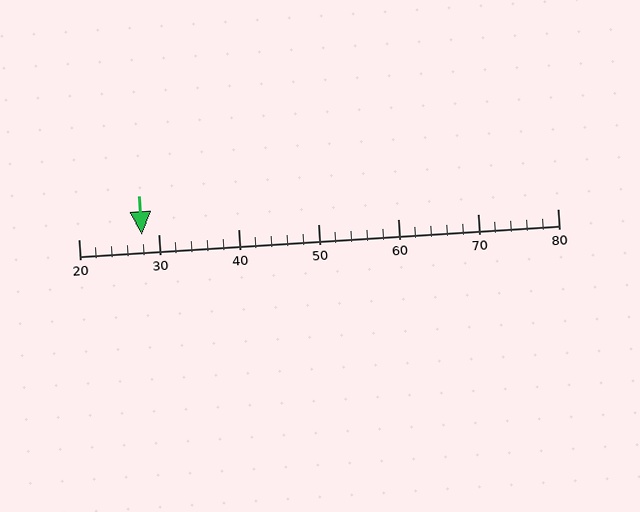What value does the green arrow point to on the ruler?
The green arrow points to approximately 28.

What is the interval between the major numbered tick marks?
The major tick marks are spaced 10 units apart.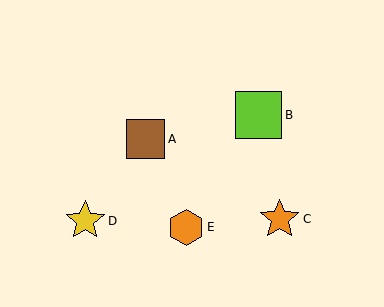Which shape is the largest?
The lime square (labeled B) is the largest.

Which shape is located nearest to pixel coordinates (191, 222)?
The orange hexagon (labeled E) at (186, 227) is nearest to that location.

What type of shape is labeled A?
Shape A is a brown square.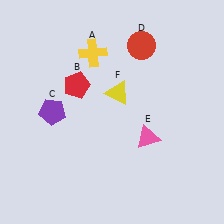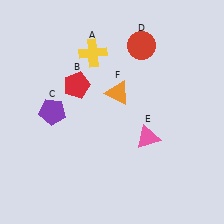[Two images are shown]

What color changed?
The triangle (F) changed from yellow in Image 1 to orange in Image 2.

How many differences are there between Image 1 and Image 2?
There is 1 difference between the two images.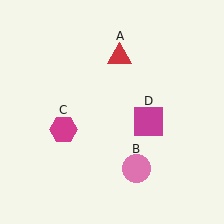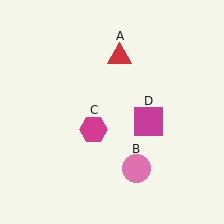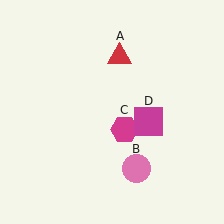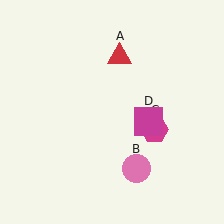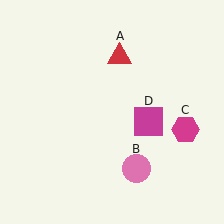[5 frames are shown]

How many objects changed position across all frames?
1 object changed position: magenta hexagon (object C).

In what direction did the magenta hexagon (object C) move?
The magenta hexagon (object C) moved right.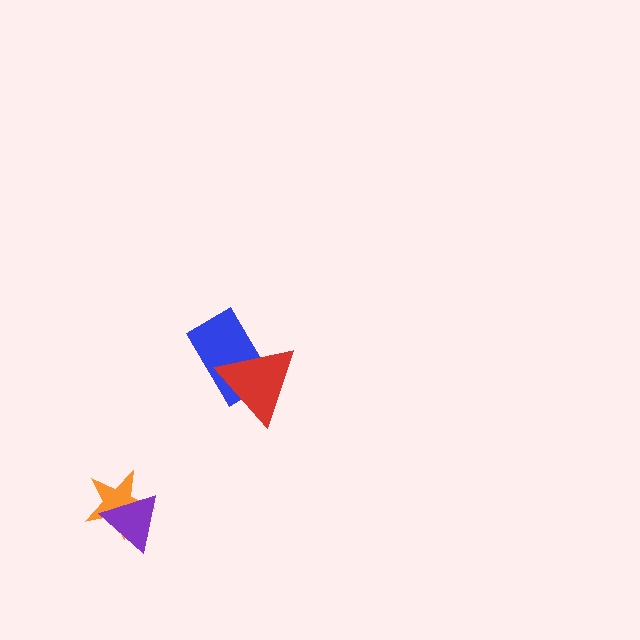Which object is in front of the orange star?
The purple triangle is in front of the orange star.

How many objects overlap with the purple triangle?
1 object overlaps with the purple triangle.